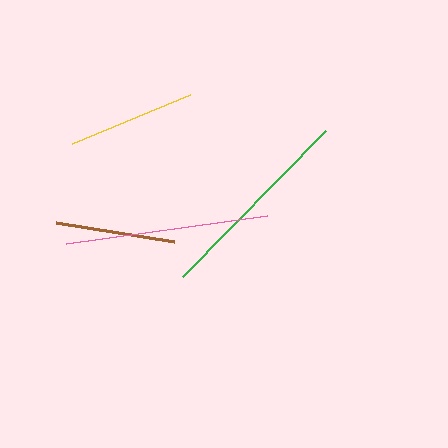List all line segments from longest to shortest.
From longest to shortest: green, pink, yellow, brown.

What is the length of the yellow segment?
The yellow segment is approximately 128 pixels long.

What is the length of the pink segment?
The pink segment is approximately 203 pixels long.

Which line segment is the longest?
The green line is the longest at approximately 204 pixels.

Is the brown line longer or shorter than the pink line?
The pink line is longer than the brown line.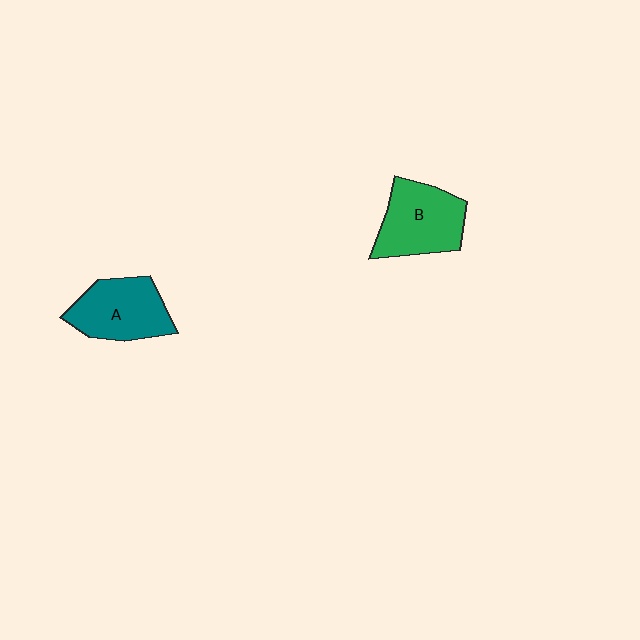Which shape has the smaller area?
Shape A (teal).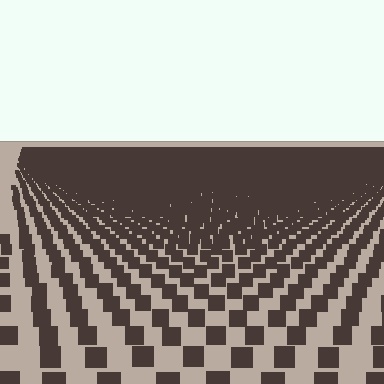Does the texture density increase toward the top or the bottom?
Density increases toward the top.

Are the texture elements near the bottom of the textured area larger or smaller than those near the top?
Larger. Near the bottom, elements are closer to the viewer and appear at a bigger on-screen size.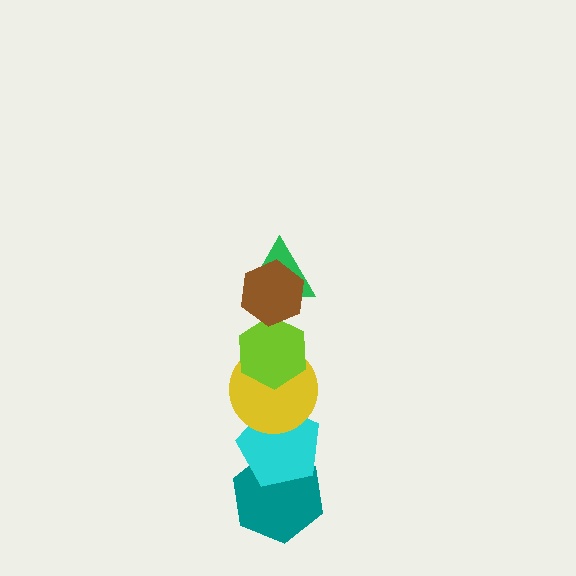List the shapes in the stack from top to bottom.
From top to bottom: the brown hexagon, the green triangle, the lime hexagon, the yellow circle, the cyan pentagon, the teal hexagon.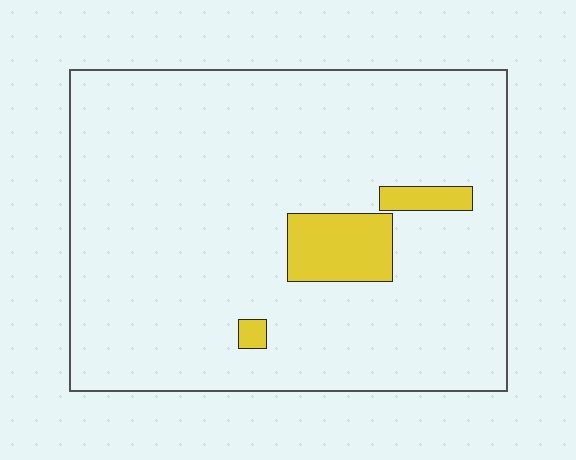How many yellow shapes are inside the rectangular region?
3.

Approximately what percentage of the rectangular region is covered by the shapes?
Approximately 5%.